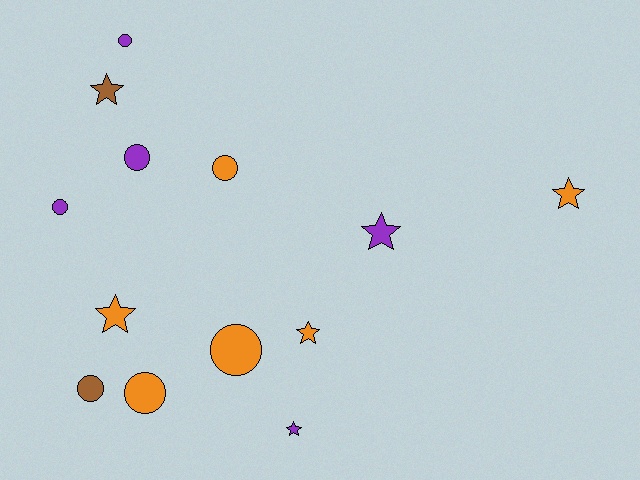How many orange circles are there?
There are 3 orange circles.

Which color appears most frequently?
Orange, with 6 objects.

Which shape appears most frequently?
Circle, with 7 objects.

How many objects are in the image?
There are 13 objects.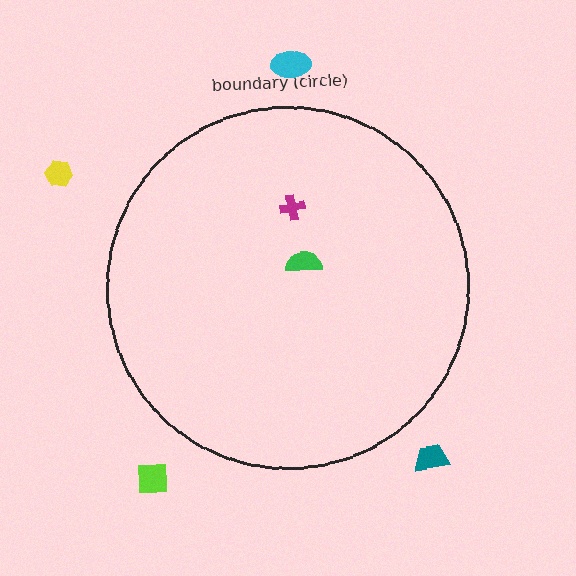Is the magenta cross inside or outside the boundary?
Inside.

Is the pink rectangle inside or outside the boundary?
Outside.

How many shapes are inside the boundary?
2 inside, 5 outside.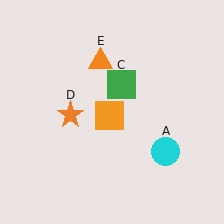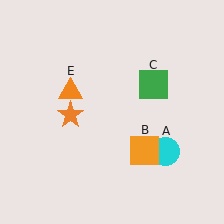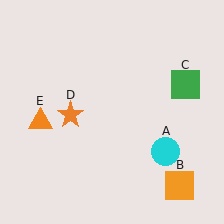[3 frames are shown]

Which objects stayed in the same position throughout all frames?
Cyan circle (object A) and orange star (object D) remained stationary.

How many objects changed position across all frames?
3 objects changed position: orange square (object B), green square (object C), orange triangle (object E).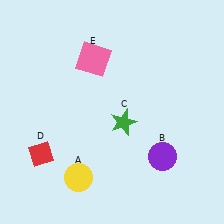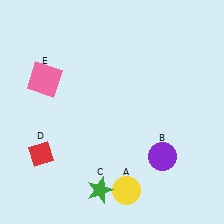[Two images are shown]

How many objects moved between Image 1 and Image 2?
3 objects moved between the two images.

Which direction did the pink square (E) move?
The pink square (E) moved left.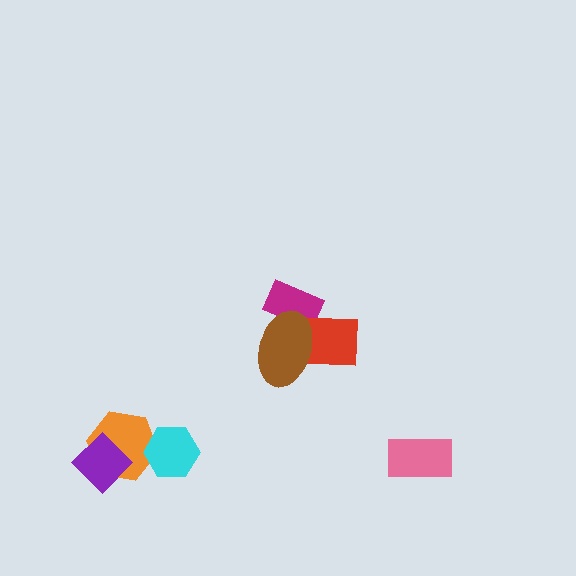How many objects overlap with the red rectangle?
2 objects overlap with the red rectangle.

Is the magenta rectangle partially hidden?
Yes, it is partially covered by another shape.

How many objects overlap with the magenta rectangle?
2 objects overlap with the magenta rectangle.